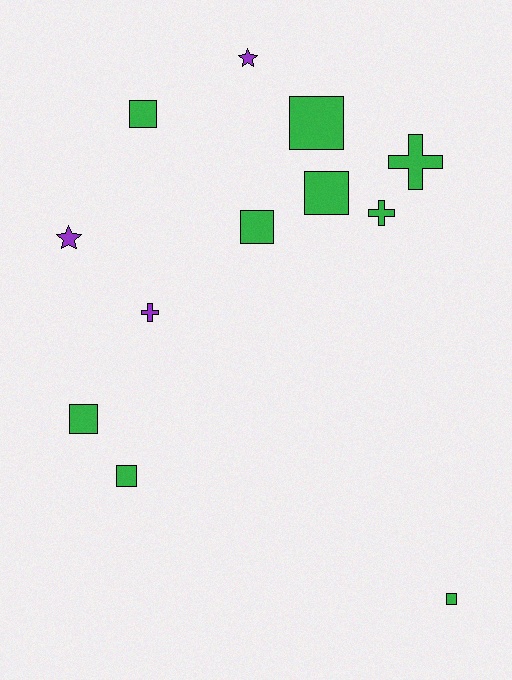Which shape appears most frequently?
Square, with 7 objects.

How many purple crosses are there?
There is 1 purple cross.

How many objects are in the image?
There are 12 objects.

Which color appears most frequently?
Green, with 9 objects.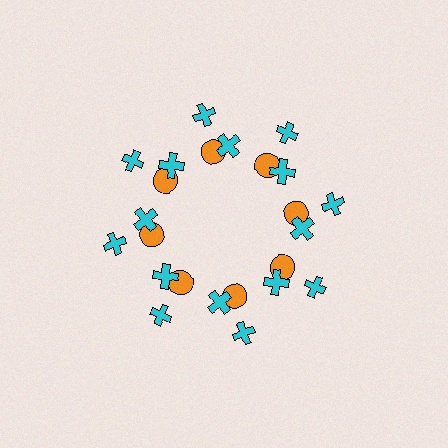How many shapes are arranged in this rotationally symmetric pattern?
There are 24 shapes, arranged in 8 groups of 3.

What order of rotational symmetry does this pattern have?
This pattern has 8-fold rotational symmetry.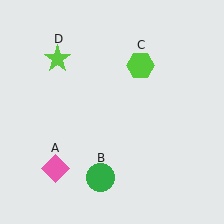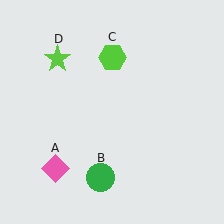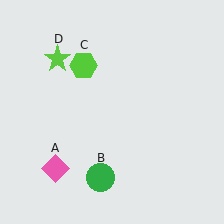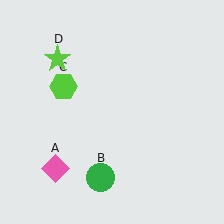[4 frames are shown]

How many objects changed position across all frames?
1 object changed position: lime hexagon (object C).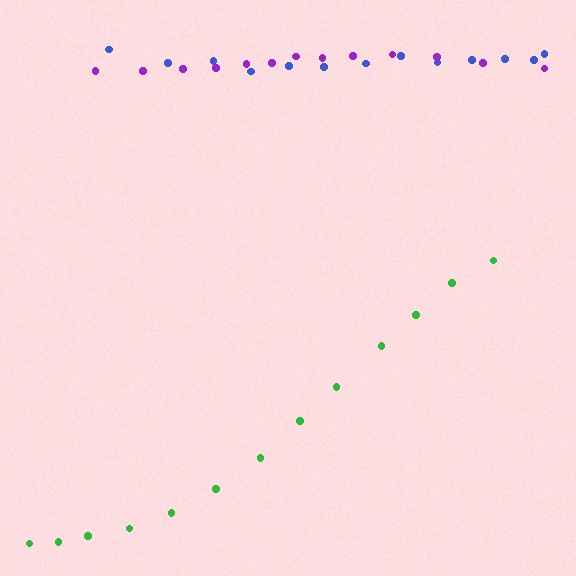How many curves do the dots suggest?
There are 3 distinct paths.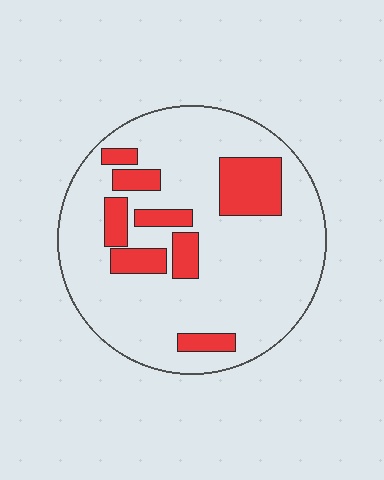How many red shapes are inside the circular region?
8.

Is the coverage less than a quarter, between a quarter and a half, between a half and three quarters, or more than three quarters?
Less than a quarter.